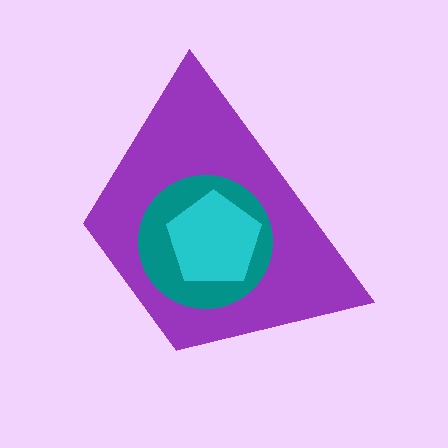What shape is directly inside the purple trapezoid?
The teal circle.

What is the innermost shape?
The cyan pentagon.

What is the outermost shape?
The purple trapezoid.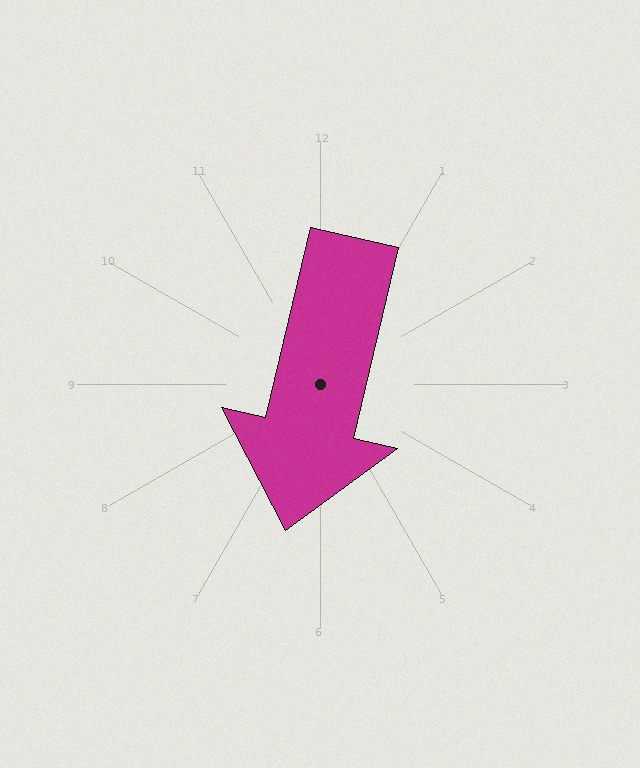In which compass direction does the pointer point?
South.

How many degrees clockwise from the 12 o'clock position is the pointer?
Approximately 193 degrees.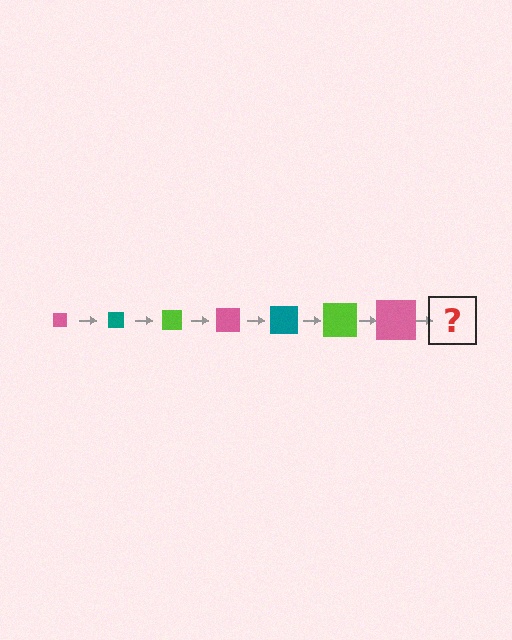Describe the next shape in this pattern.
It should be a teal square, larger than the previous one.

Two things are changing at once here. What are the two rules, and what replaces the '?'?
The two rules are that the square grows larger each step and the color cycles through pink, teal, and lime. The '?' should be a teal square, larger than the previous one.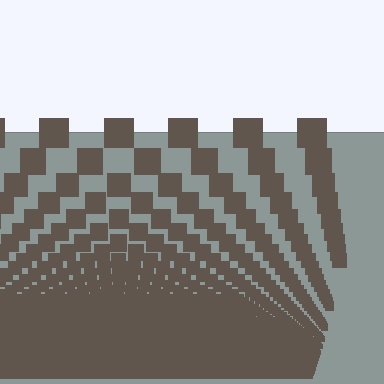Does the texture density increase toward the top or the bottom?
Density increases toward the bottom.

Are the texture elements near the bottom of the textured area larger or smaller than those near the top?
Smaller. The gradient is inverted — elements near the bottom are smaller and denser.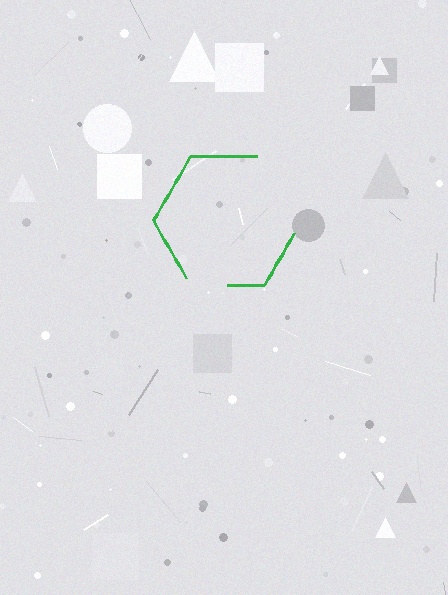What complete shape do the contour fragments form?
The contour fragments form a hexagon.